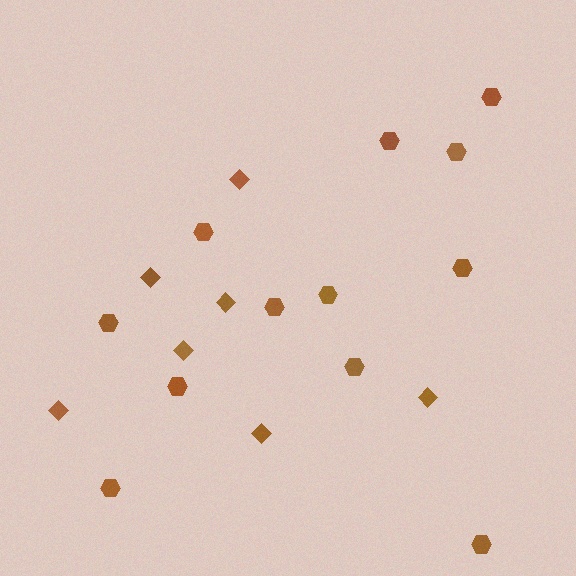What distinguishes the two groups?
There are 2 groups: one group of hexagons (12) and one group of diamonds (7).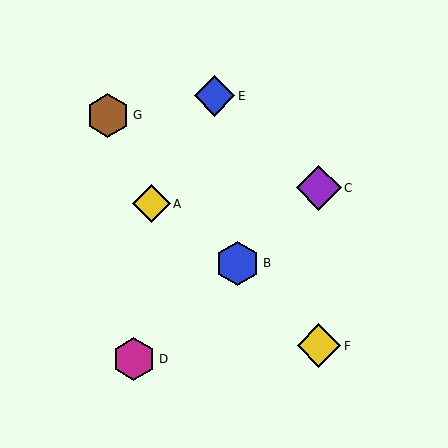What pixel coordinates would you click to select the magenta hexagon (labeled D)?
Click at (134, 359) to select the magenta hexagon D.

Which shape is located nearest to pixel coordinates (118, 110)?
The brown hexagon (labeled G) at (108, 115) is nearest to that location.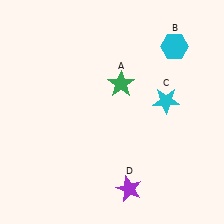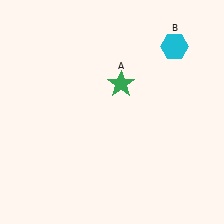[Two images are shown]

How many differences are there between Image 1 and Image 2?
There are 2 differences between the two images.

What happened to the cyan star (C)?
The cyan star (C) was removed in Image 2. It was in the top-right area of Image 1.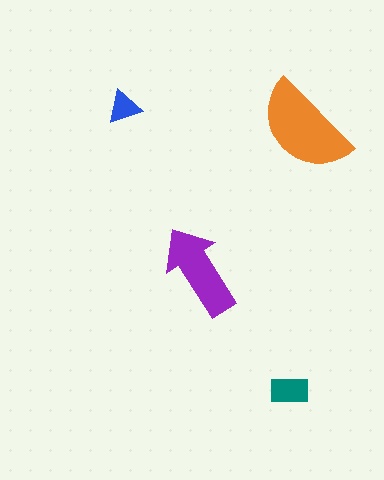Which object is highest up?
The blue triangle is topmost.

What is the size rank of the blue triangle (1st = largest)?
4th.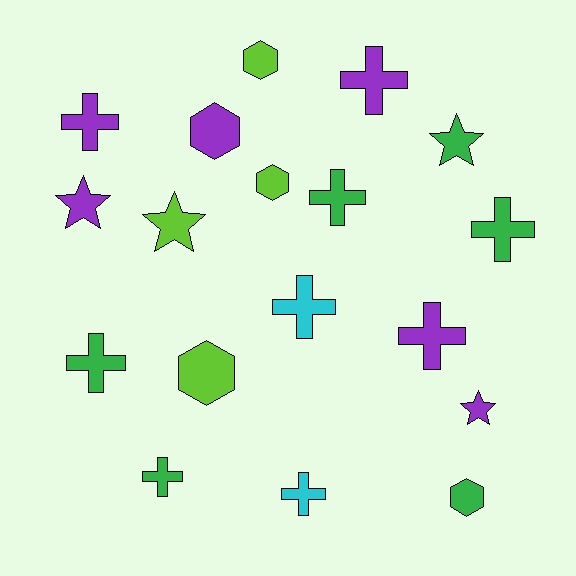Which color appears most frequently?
Green, with 6 objects.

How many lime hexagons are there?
There are 3 lime hexagons.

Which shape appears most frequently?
Cross, with 9 objects.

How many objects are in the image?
There are 18 objects.